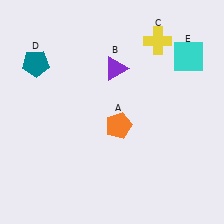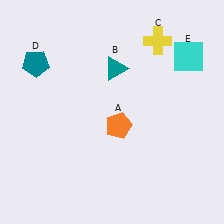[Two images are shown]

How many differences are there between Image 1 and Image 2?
There is 1 difference between the two images.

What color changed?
The triangle (B) changed from purple in Image 1 to teal in Image 2.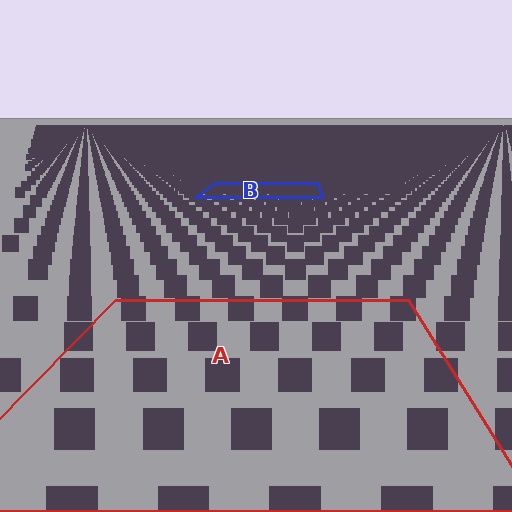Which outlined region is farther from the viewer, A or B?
Region B is farther from the viewer — the texture elements inside it appear smaller and more densely packed.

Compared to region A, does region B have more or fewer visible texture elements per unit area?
Region B has more texture elements per unit area — they are packed more densely because it is farther away.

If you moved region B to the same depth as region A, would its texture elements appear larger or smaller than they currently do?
They would appear larger. At a closer depth, the same texture elements are projected at a bigger on-screen size.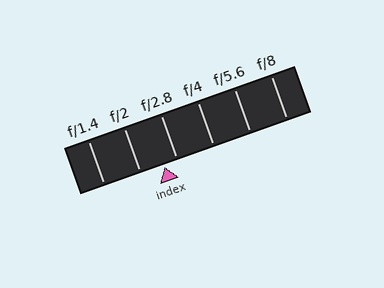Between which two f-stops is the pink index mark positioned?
The index mark is between f/2 and f/2.8.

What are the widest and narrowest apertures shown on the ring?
The widest aperture shown is f/1.4 and the narrowest is f/8.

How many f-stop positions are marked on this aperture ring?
There are 6 f-stop positions marked.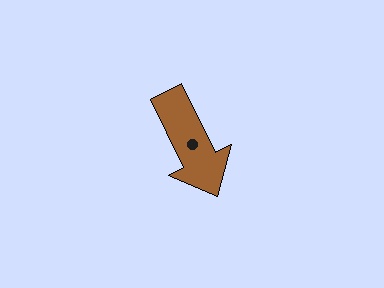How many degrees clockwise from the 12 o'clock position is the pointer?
Approximately 154 degrees.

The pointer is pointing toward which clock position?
Roughly 5 o'clock.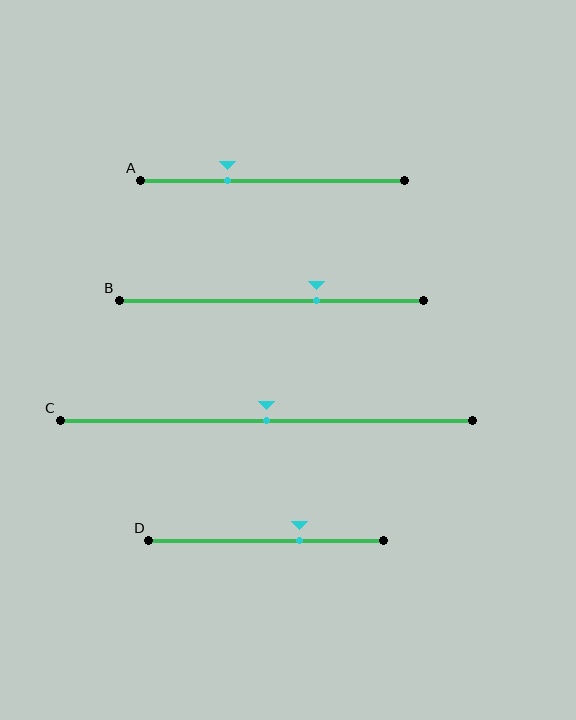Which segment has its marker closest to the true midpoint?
Segment C has its marker closest to the true midpoint.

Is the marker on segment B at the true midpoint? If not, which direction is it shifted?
No, the marker on segment B is shifted to the right by about 15% of the segment length.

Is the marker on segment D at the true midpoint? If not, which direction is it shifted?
No, the marker on segment D is shifted to the right by about 14% of the segment length.